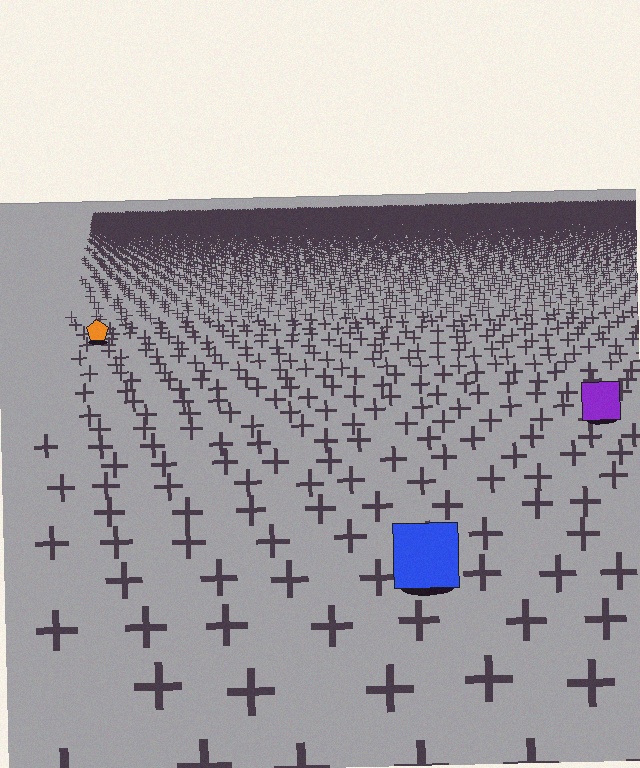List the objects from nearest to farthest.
From nearest to farthest: the blue square, the purple square, the orange pentagon.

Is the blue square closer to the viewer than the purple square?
Yes. The blue square is closer — you can tell from the texture gradient: the ground texture is coarser near it.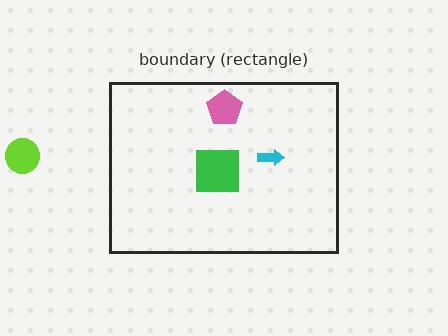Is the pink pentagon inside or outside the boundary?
Inside.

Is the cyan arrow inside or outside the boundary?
Inside.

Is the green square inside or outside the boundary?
Inside.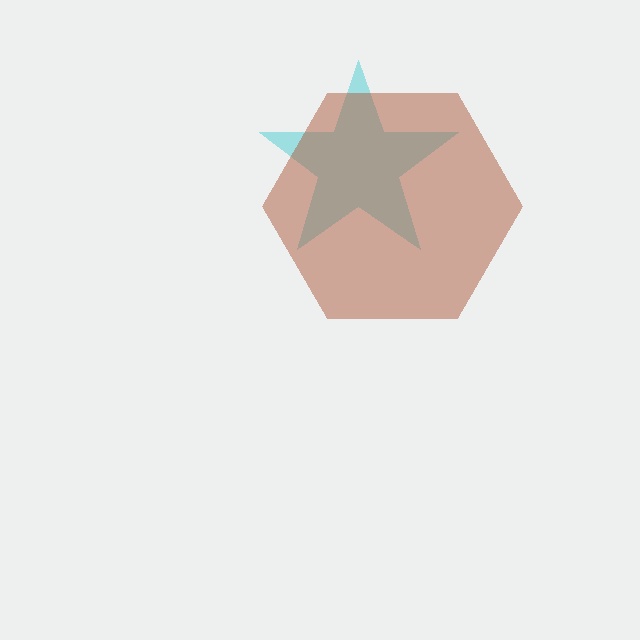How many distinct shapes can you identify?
There are 2 distinct shapes: a cyan star, a brown hexagon.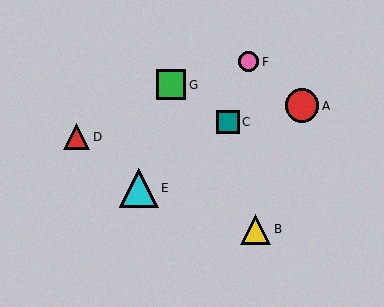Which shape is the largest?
The cyan triangle (labeled E) is the largest.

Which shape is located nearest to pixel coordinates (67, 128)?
The red triangle (labeled D) at (76, 137) is nearest to that location.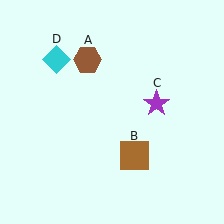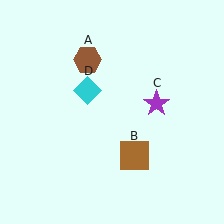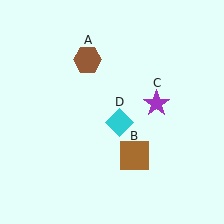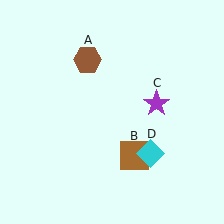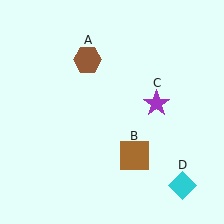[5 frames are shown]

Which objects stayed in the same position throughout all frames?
Brown hexagon (object A) and brown square (object B) and purple star (object C) remained stationary.